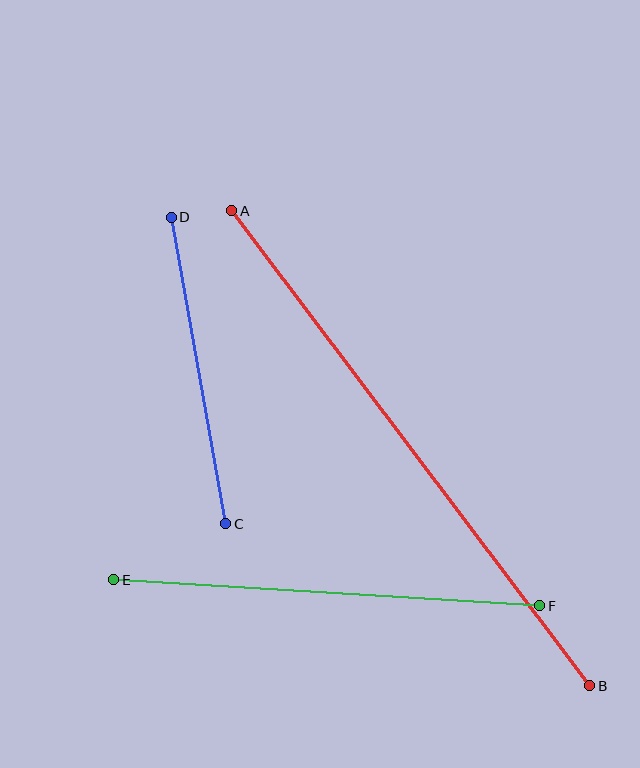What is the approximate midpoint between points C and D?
The midpoint is at approximately (199, 371) pixels.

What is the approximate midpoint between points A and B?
The midpoint is at approximately (411, 448) pixels.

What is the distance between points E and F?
The distance is approximately 427 pixels.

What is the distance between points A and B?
The distance is approximately 595 pixels.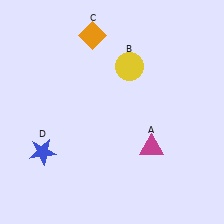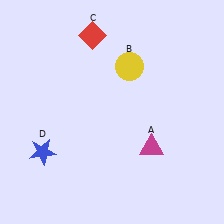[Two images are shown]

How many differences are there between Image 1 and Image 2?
There is 1 difference between the two images.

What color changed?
The diamond (C) changed from orange in Image 1 to red in Image 2.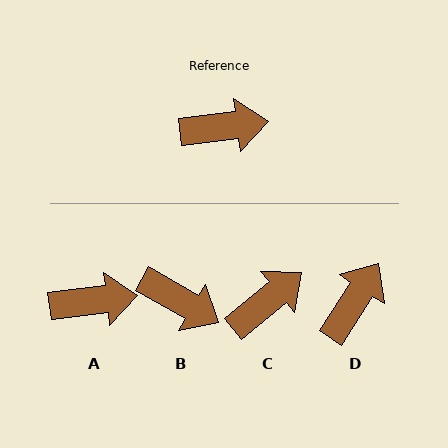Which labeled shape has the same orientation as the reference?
A.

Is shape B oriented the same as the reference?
No, it is off by about 37 degrees.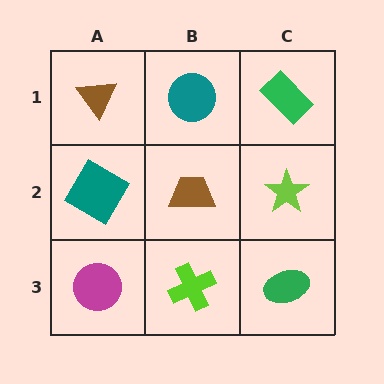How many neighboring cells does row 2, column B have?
4.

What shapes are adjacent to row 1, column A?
A teal diamond (row 2, column A), a teal circle (row 1, column B).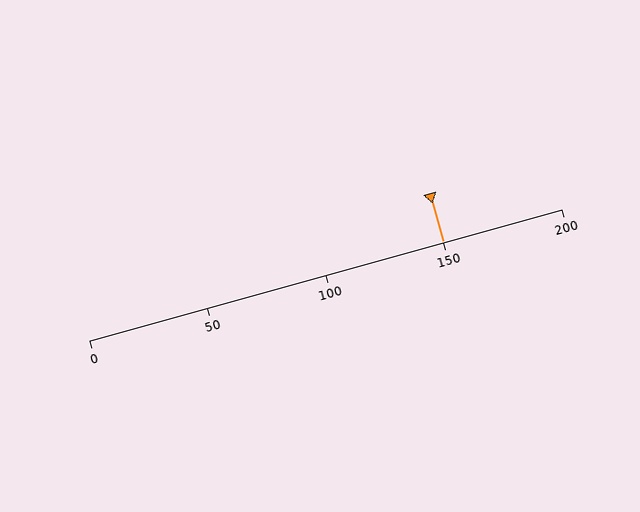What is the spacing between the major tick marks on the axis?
The major ticks are spaced 50 apart.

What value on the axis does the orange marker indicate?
The marker indicates approximately 150.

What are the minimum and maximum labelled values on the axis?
The axis runs from 0 to 200.